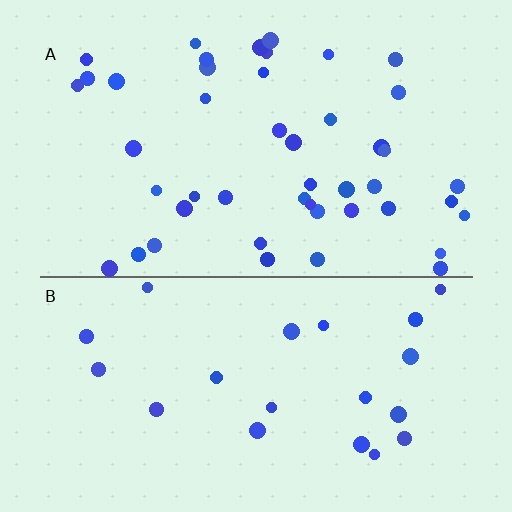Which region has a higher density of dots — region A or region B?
A (the top).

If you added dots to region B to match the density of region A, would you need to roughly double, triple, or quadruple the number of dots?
Approximately double.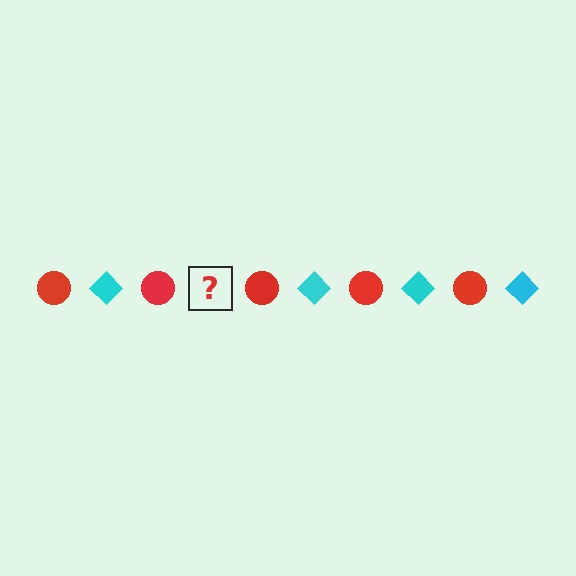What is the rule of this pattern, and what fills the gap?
The rule is that the pattern alternates between red circle and cyan diamond. The gap should be filled with a cyan diamond.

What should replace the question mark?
The question mark should be replaced with a cyan diamond.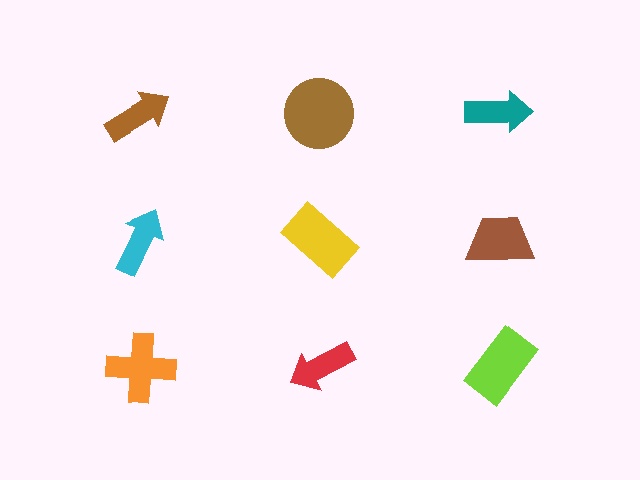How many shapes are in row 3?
3 shapes.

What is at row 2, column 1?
A cyan arrow.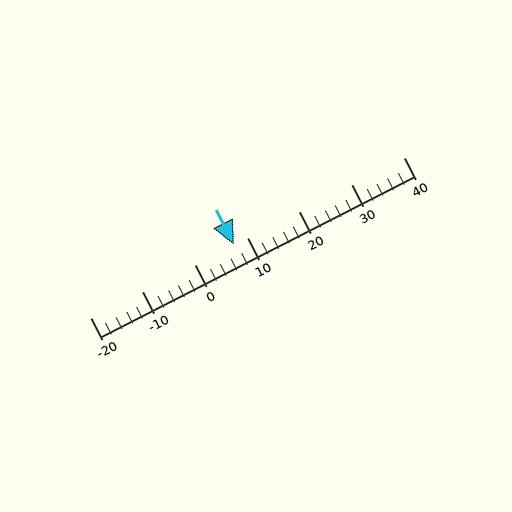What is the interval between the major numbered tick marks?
The major tick marks are spaced 10 units apart.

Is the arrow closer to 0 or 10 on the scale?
The arrow is closer to 10.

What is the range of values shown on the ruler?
The ruler shows values from -20 to 40.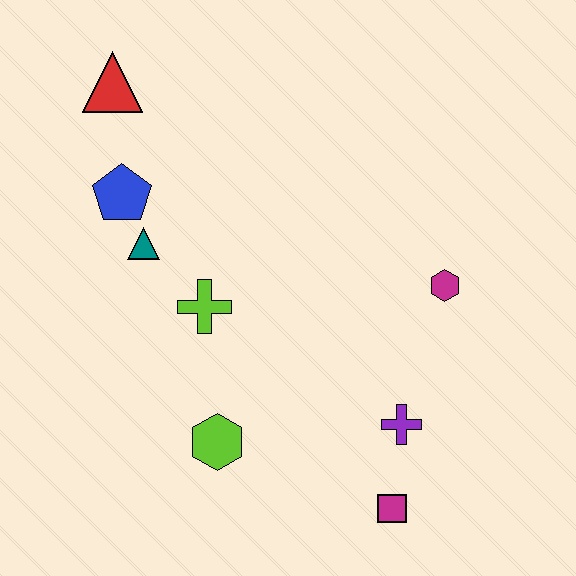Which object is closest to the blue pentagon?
The teal triangle is closest to the blue pentagon.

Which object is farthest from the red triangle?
The magenta square is farthest from the red triangle.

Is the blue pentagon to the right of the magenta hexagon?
No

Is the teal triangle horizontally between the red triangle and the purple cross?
Yes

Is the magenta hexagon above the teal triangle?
No